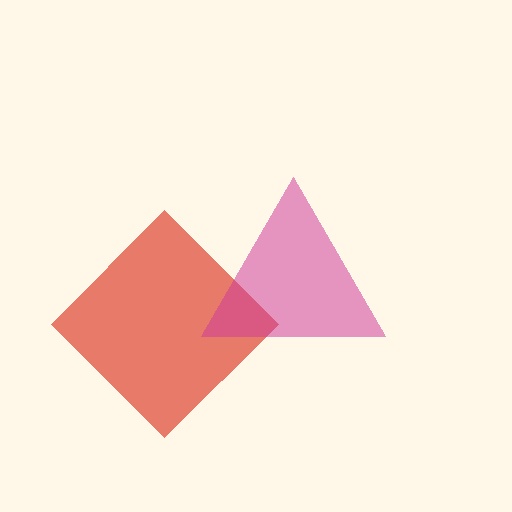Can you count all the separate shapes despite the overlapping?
Yes, there are 2 separate shapes.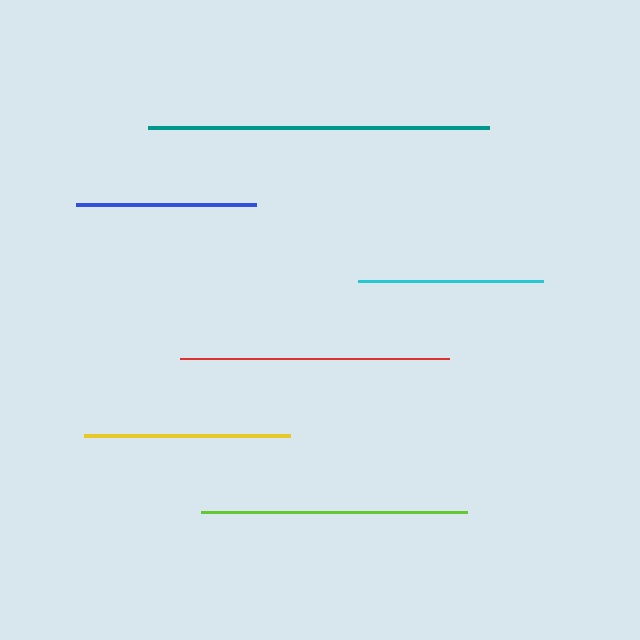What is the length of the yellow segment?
The yellow segment is approximately 207 pixels long.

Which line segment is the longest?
The teal line is the longest at approximately 341 pixels.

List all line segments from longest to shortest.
From longest to shortest: teal, red, lime, yellow, cyan, blue.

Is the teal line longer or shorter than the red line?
The teal line is longer than the red line.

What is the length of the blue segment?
The blue segment is approximately 180 pixels long.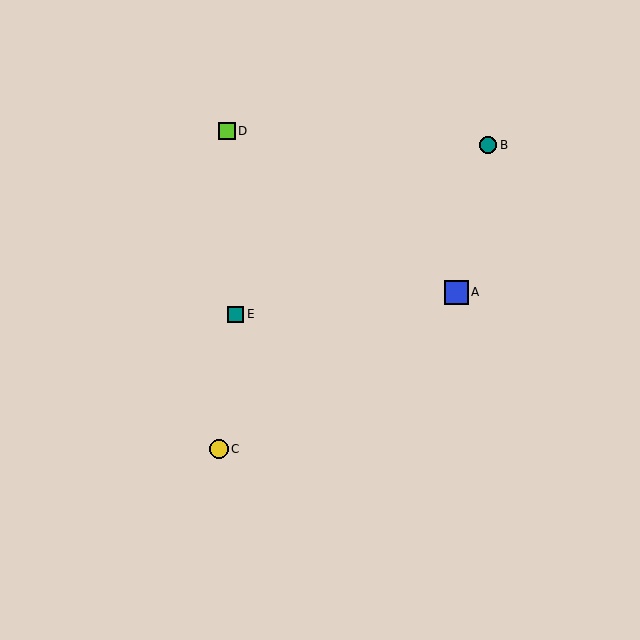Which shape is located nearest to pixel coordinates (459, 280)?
The blue square (labeled A) at (457, 292) is nearest to that location.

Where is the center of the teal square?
The center of the teal square is at (236, 314).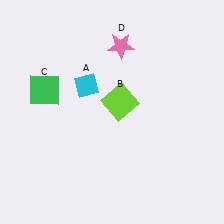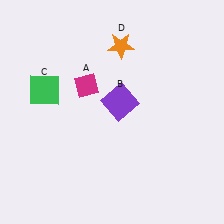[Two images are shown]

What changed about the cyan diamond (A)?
In Image 1, A is cyan. In Image 2, it changed to magenta.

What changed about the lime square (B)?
In Image 1, B is lime. In Image 2, it changed to purple.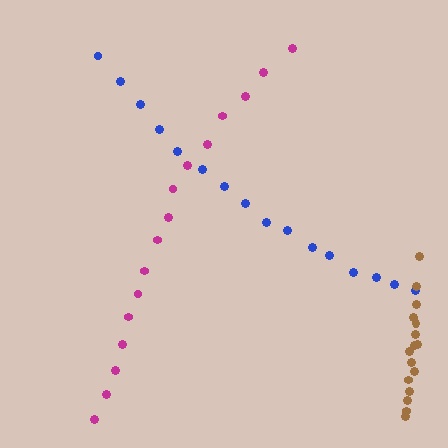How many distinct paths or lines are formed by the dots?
There are 3 distinct paths.